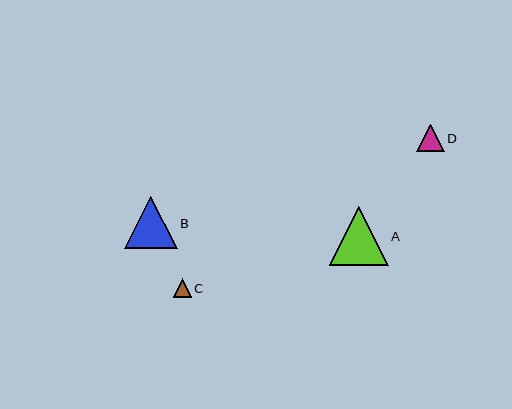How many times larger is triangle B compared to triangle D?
Triangle B is approximately 1.9 times the size of triangle D.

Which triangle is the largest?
Triangle A is the largest with a size of approximately 59 pixels.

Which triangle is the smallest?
Triangle C is the smallest with a size of approximately 18 pixels.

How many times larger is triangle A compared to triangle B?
Triangle A is approximately 1.1 times the size of triangle B.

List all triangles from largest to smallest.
From largest to smallest: A, B, D, C.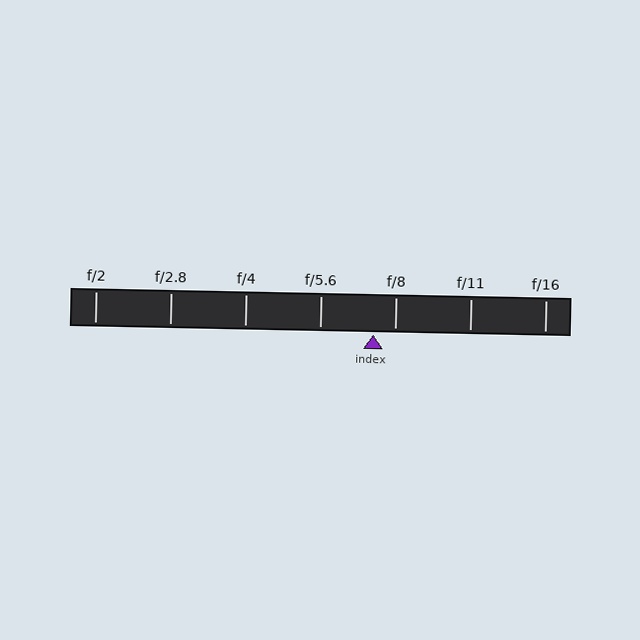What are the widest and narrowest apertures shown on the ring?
The widest aperture shown is f/2 and the narrowest is f/16.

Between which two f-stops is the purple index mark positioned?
The index mark is between f/5.6 and f/8.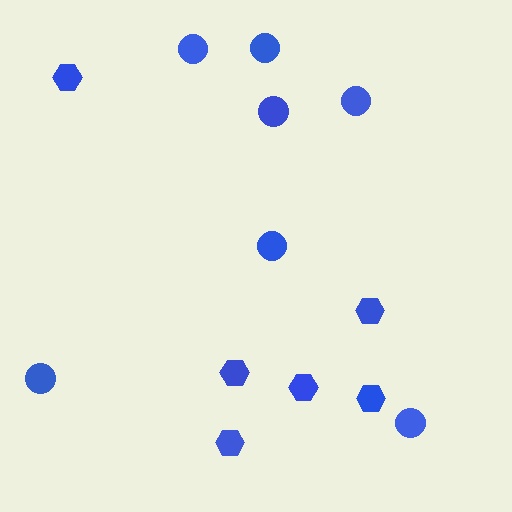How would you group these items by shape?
There are 2 groups: one group of hexagons (6) and one group of circles (7).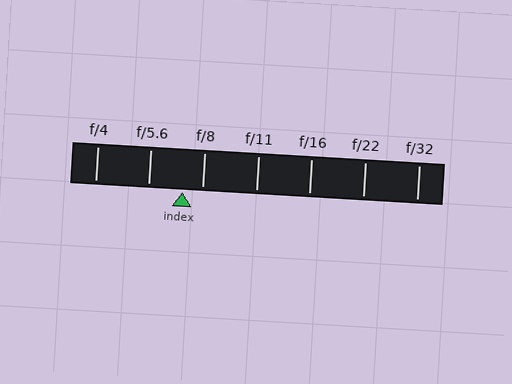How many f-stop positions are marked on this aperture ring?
There are 7 f-stop positions marked.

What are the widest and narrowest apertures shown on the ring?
The widest aperture shown is f/4 and the narrowest is f/32.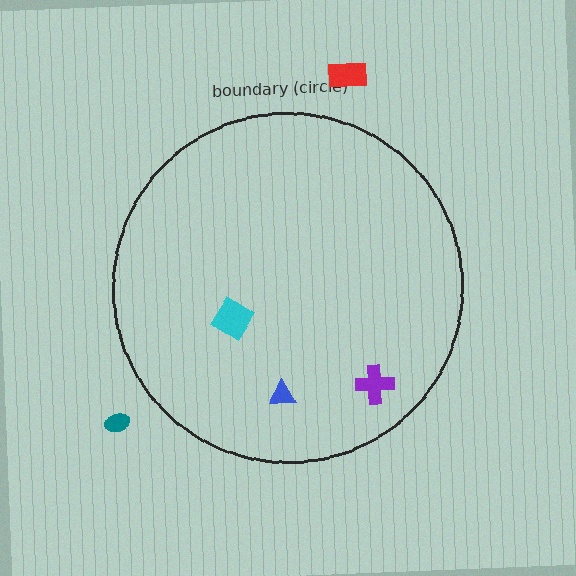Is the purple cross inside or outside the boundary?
Inside.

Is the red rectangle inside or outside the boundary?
Outside.